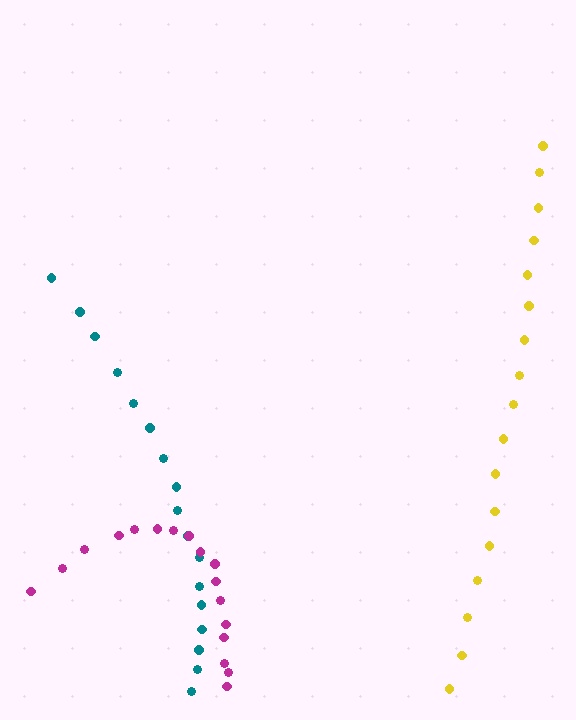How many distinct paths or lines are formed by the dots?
There are 3 distinct paths.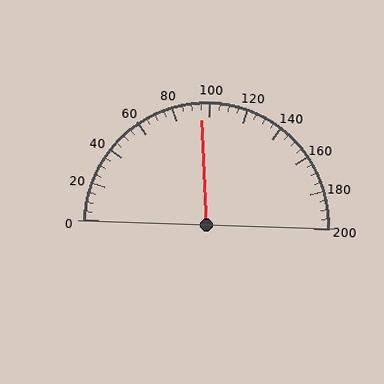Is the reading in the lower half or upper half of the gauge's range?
The reading is in the lower half of the range (0 to 200).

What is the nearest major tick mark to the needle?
The nearest major tick mark is 100.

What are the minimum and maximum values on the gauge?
The gauge ranges from 0 to 200.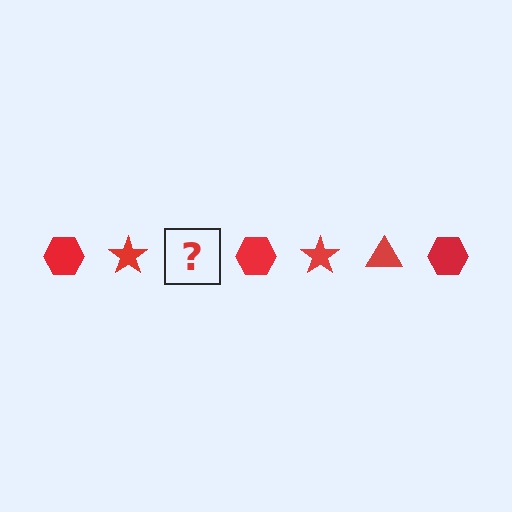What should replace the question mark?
The question mark should be replaced with a red triangle.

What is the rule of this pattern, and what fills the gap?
The rule is that the pattern cycles through hexagon, star, triangle shapes in red. The gap should be filled with a red triangle.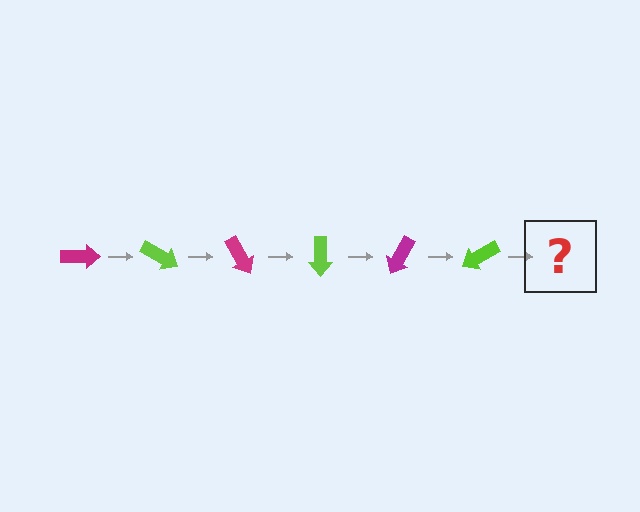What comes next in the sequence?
The next element should be a magenta arrow, rotated 180 degrees from the start.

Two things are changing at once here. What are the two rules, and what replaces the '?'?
The two rules are that it rotates 30 degrees each step and the color cycles through magenta and lime. The '?' should be a magenta arrow, rotated 180 degrees from the start.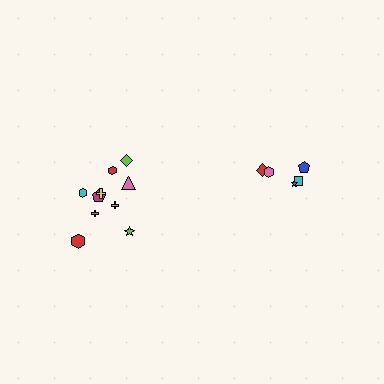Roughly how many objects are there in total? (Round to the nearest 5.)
Roughly 15 objects in total.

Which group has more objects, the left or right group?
The left group.